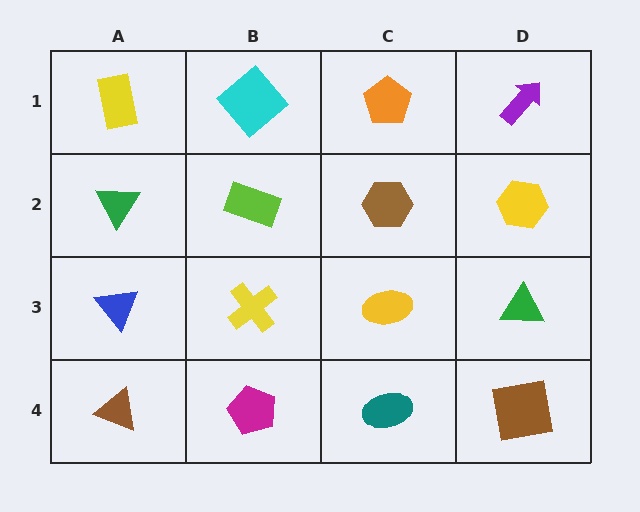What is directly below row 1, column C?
A brown hexagon.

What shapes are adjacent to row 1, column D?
A yellow hexagon (row 2, column D), an orange pentagon (row 1, column C).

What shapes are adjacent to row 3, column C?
A brown hexagon (row 2, column C), a teal ellipse (row 4, column C), a yellow cross (row 3, column B), a green triangle (row 3, column D).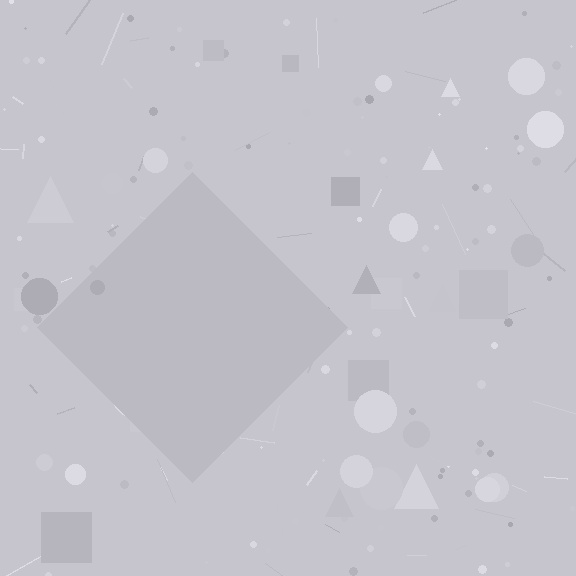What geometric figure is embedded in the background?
A diamond is embedded in the background.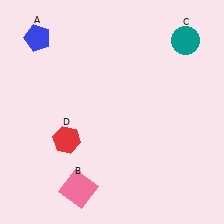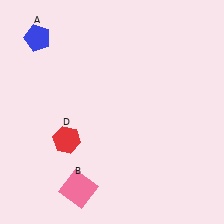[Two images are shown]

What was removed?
The teal circle (C) was removed in Image 2.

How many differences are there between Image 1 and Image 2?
There is 1 difference between the two images.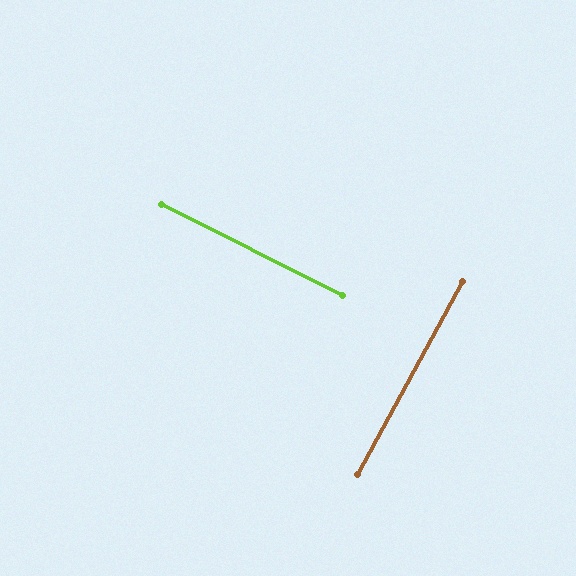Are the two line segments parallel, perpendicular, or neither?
Perpendicular — they meet at approximately 88°.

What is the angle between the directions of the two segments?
Approximately 88 degrees.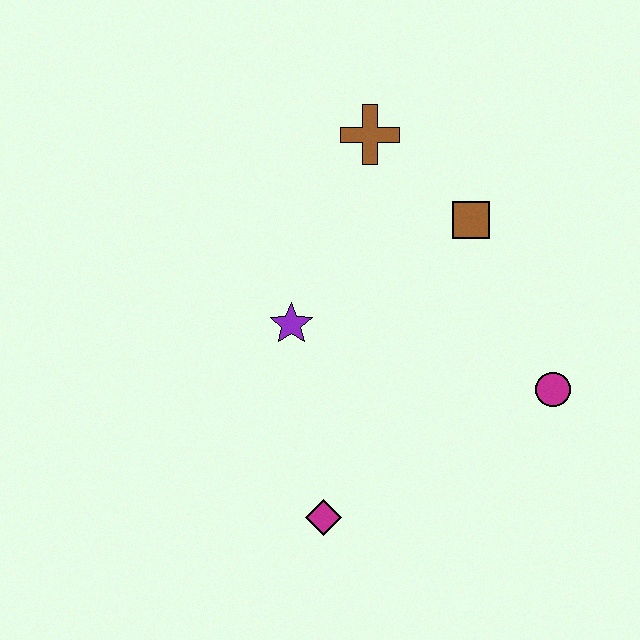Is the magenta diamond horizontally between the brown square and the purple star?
Yes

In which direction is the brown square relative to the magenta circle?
The brown square is above the magenta circle.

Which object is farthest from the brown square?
The magenta diamond is farthest from the brown square.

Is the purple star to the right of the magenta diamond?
No